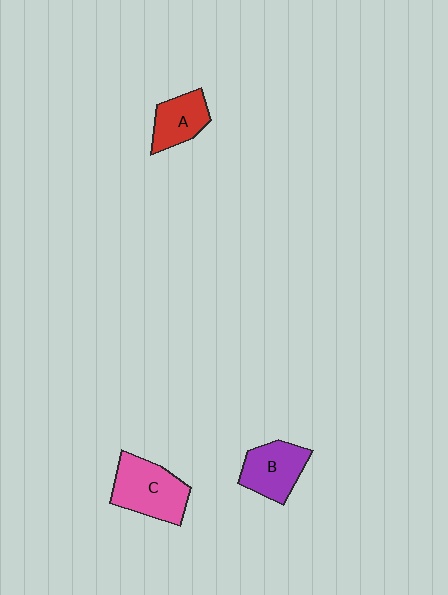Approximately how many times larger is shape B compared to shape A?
Approximately 1.2 times.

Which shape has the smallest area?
Shape A (red).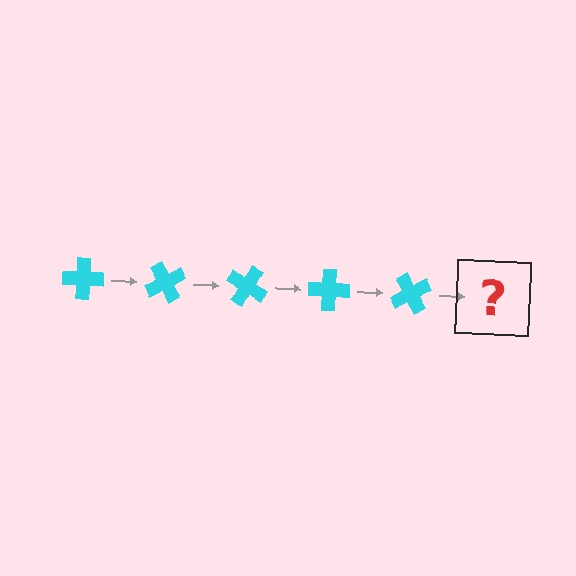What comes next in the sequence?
The next element should be a cyan cross rotated 300 degrees.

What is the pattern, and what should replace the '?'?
The pattern is that the cross rotates 60 degrees each step. The '?' should be a cyan cross rotated 300 degrees.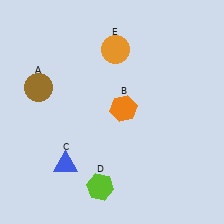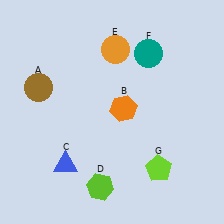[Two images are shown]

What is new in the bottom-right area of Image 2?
A lime pentagon (G) was added in the bottom-right area of Image 2.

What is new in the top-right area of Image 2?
A teal circle (F) was added in the top-right area of Image 2.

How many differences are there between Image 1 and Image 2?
There are 2 differences between the two images.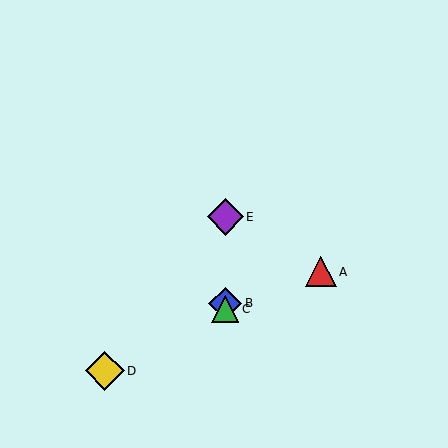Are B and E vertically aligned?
Yes, both are at x≈225.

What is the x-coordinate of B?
Object B is at x≈225.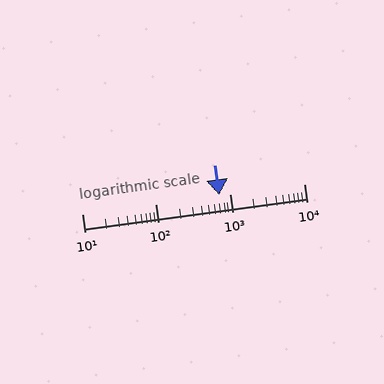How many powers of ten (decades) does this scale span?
The scale spans 3 decades, from 10 to 10000.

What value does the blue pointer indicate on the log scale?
The pointer indicates approximately 720.